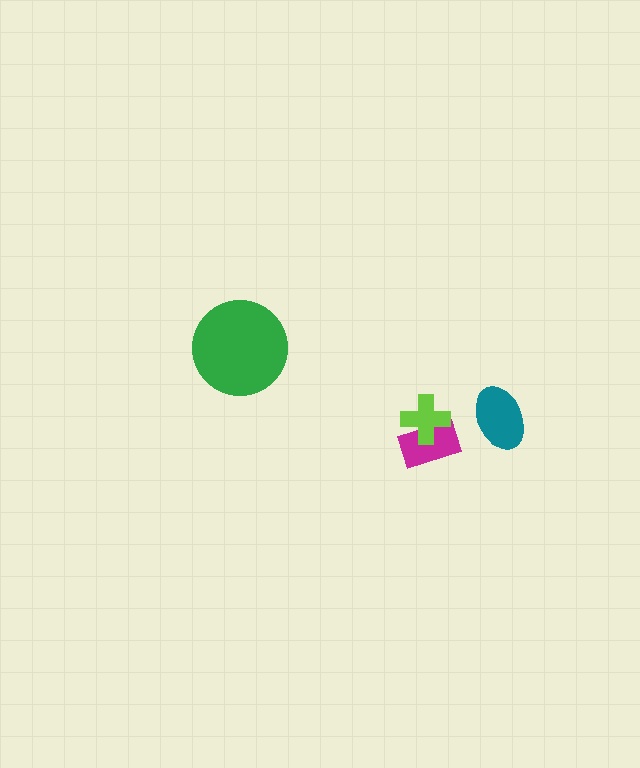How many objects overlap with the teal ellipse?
0 objects overlap with the teal ellipse.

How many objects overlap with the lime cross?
1 object overlaps with the lime cross.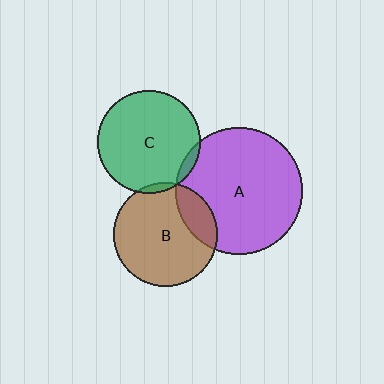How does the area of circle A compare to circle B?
Approximately 1.5 times.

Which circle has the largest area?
Circle A (purple).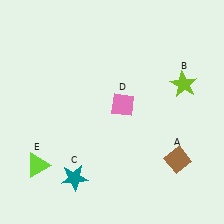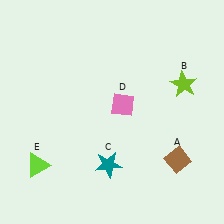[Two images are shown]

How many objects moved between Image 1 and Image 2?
1 object moved between the two images.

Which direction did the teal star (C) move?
The teal star (C) moved right.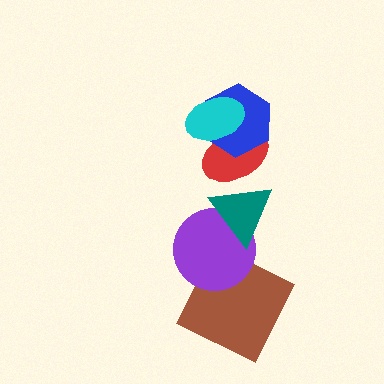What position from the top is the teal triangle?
The teal triangle is 4th from the top.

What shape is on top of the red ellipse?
The blue hexagon is on top of the red ellipse.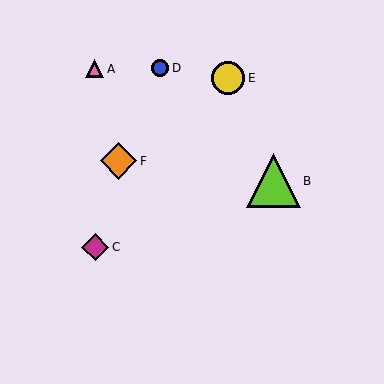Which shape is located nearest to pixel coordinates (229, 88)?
The yellow circle (labeled E) at (228, 78) is nearest to that location.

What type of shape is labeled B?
Shape B is a lime triangle.